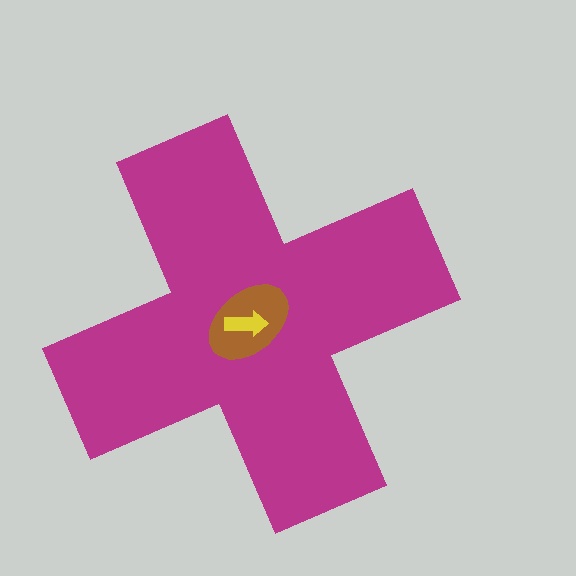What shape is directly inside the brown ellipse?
The yellow arrow.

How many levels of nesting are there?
3.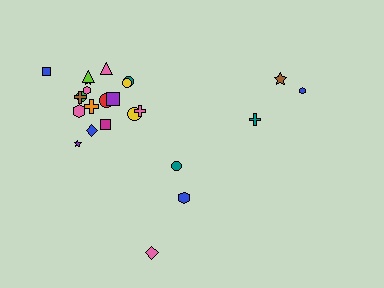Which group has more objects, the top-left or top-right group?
The top-left group.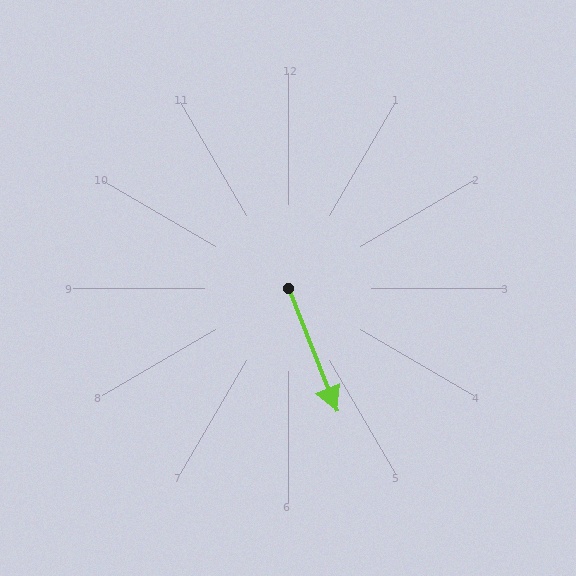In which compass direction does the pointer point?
South.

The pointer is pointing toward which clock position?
Roughly 5 o'clock.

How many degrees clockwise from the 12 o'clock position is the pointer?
Approximately 159 degrees.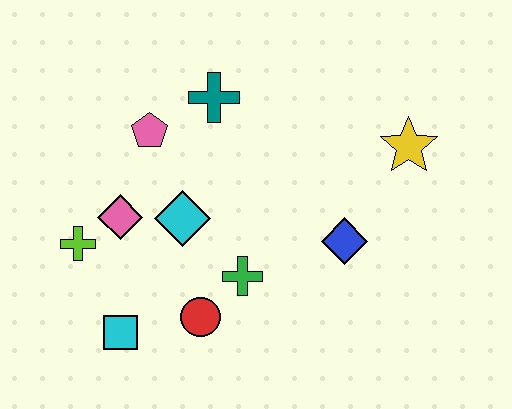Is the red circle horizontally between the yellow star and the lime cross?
Yes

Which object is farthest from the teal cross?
The cyan square is farthest from the teal cross.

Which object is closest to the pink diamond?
The lime cross is closest to the pink diamond.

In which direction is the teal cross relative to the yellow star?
The teal cross is to the left of the yellow star.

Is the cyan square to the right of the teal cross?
No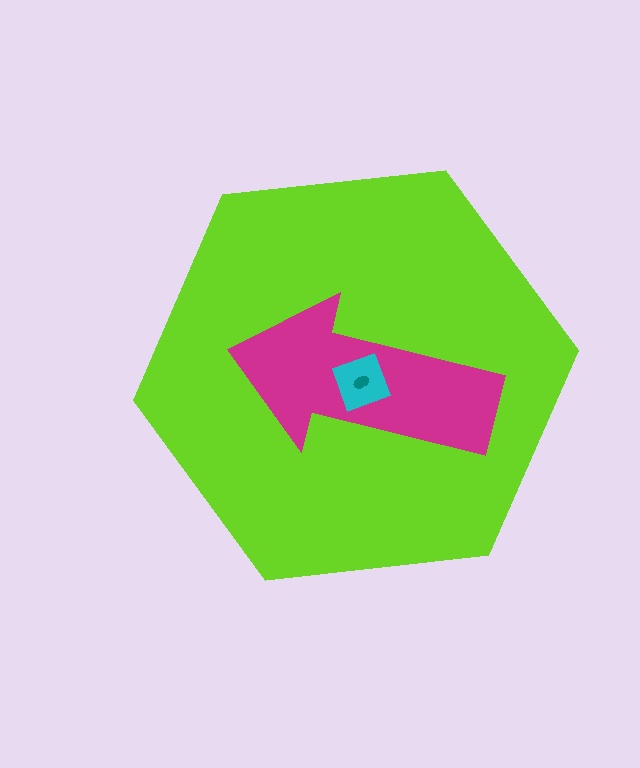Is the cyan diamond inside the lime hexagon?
Yes.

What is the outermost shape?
The lime hexagon.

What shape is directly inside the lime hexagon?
The magenta arrow.